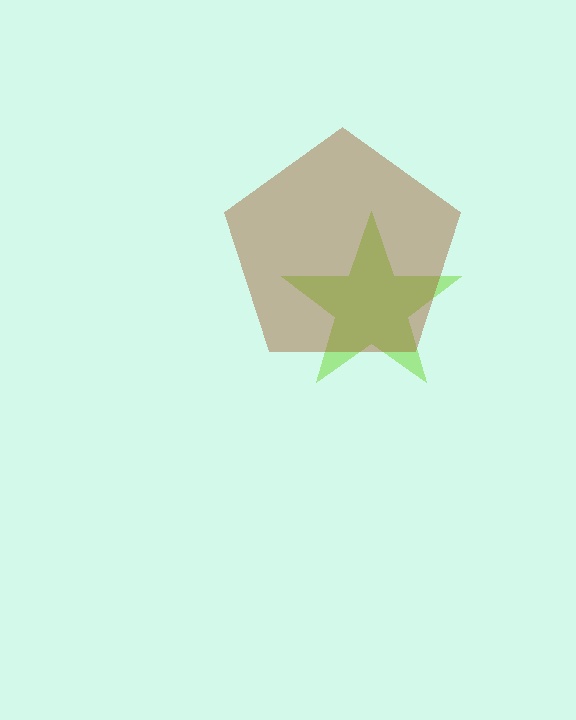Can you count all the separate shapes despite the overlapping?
Yes, there are 2 separate shapes.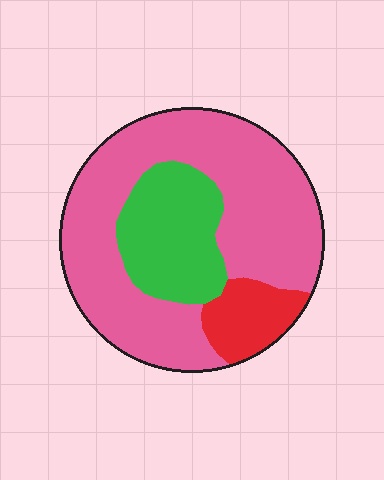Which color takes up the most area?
Pink, at roughly 65%.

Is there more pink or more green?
Pink.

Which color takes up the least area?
Red, at roughly 10%.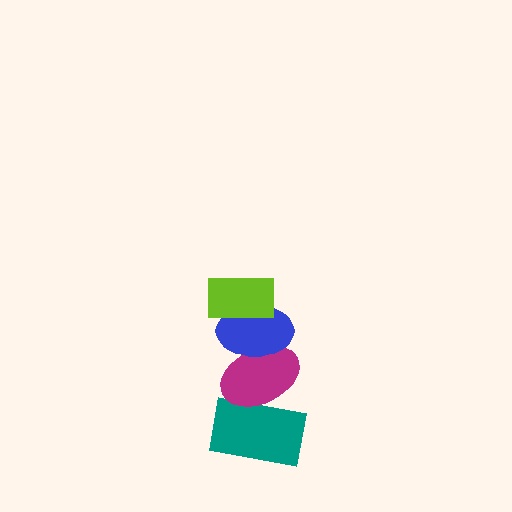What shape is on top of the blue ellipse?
The lime rectangle is on top of the blue ellipse.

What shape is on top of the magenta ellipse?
The blue ellipse is on top of the magenta ellipse.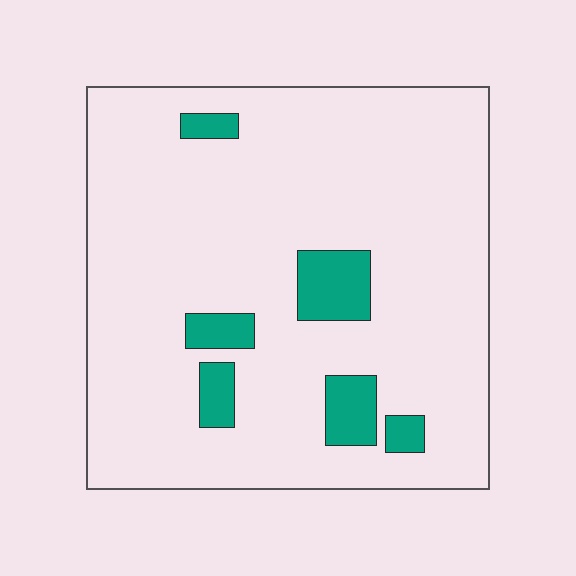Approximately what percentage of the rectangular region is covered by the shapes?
Approximately 10%.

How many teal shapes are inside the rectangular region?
6.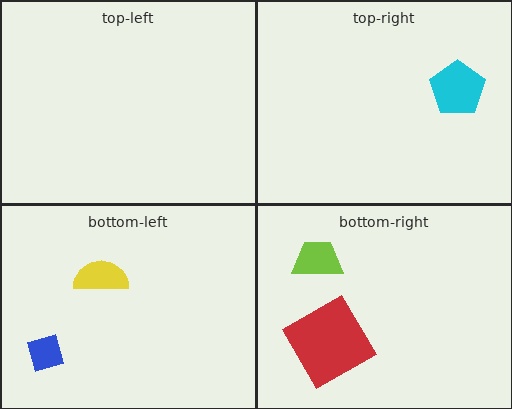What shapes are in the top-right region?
The cyan pentagon.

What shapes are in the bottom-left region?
The yellow semicircle, the blue diamond.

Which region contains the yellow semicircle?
The bottom-left region.